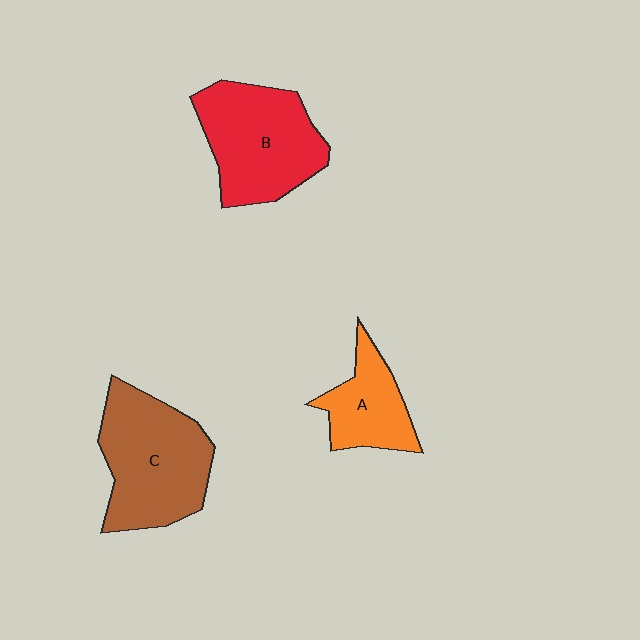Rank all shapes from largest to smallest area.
From largest to smallest: C (brown), B (red), A (orange).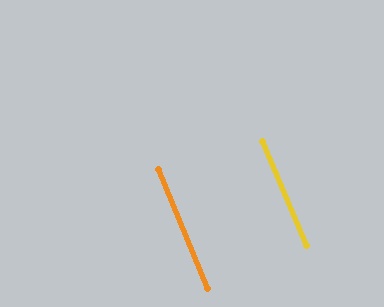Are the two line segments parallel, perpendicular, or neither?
Parallel — their directions differ by only 0.5°.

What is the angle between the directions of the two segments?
Approximately 0 degrees.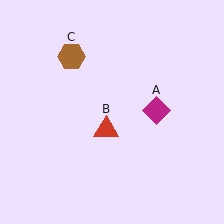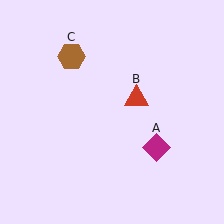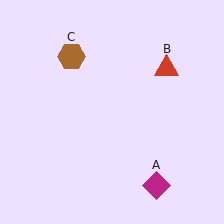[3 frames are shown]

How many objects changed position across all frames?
2 objects changed position: magenta diamond (object A), red triangle (object B).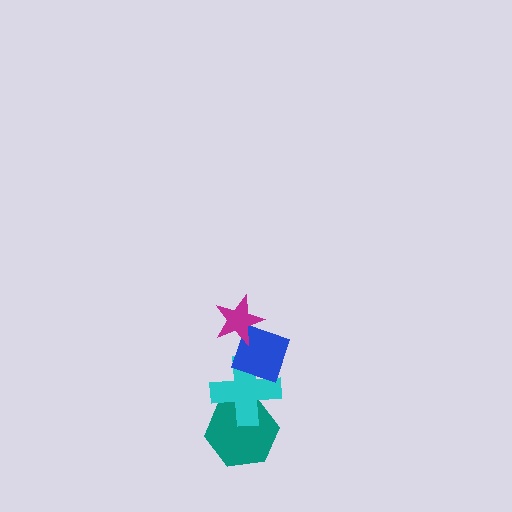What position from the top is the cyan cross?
The cyan cross is 3rd from the top.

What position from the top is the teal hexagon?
The teal hexagon is 4th from the top.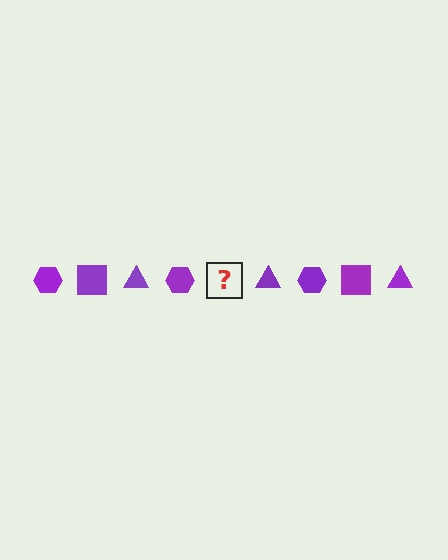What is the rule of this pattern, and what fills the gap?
The rule is that the pattern cycles through hexagon, square, triangle shapes in purple. The gap should be filled with a purple square.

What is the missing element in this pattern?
The missing element is a purple square.